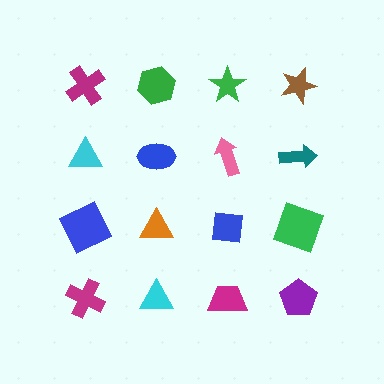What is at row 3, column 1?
A blue square.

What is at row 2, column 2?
A blue ellipse.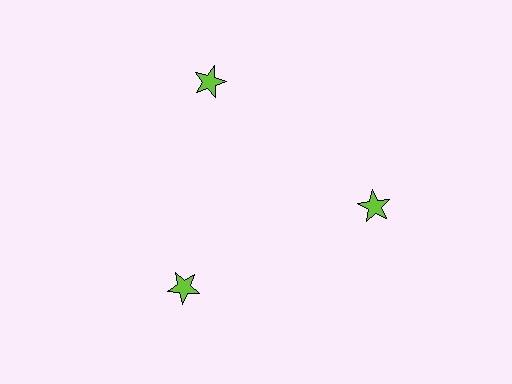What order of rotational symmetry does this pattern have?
This pattern has 3-fold rotational symmetry.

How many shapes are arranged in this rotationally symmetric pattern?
There are 3 shapes, arranged in 3 groups of 1.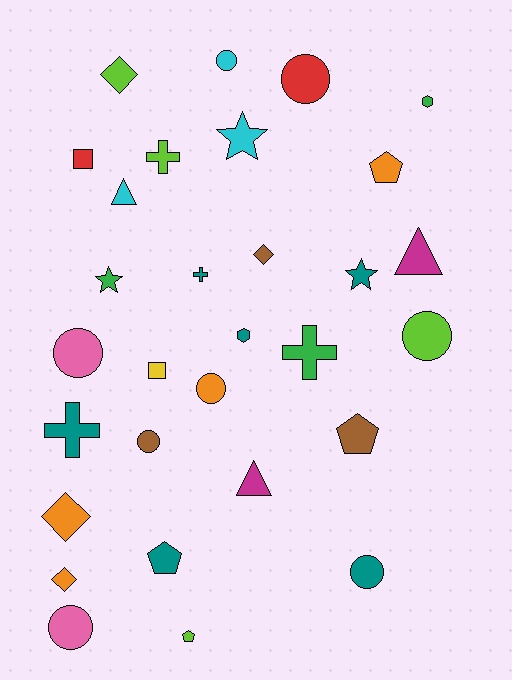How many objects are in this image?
There are 30 objects.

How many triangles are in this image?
There are 3 triangles.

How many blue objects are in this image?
There are no blue objects.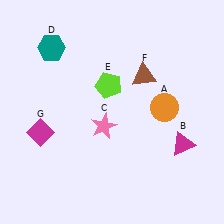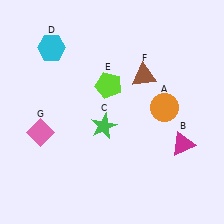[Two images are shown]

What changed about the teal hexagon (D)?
In Image 1, D is teal. In Image 2, it changed to cyan.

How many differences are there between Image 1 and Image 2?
There are 3 differences between the two images.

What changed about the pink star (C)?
In Image 1, C is pink. In Image 2, it changed to green.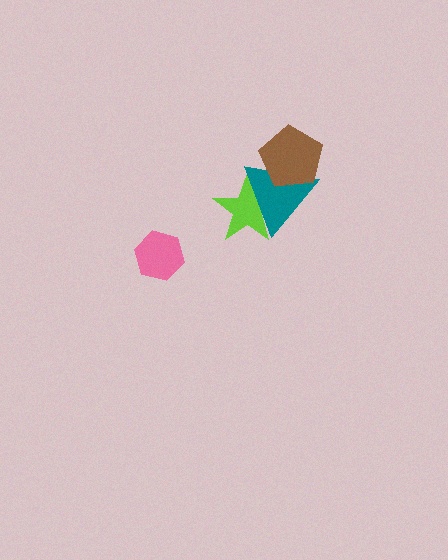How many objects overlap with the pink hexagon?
0 objects overlap with the pink hexagon.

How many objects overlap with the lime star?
1 object overlaps with the lime star.